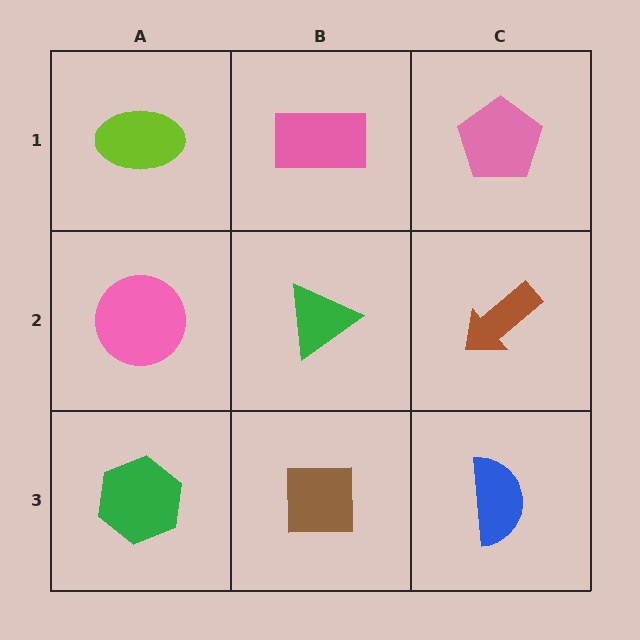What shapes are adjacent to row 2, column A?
A lime ellipse (row 1, column A), a green hexagon (row 3, column A), a green triangle (row 2, column B).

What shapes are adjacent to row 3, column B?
A green triangle (row 2, column B), a green hexagon (row 3, column A), a blue semicircle (row 3, column C).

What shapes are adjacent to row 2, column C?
A pink pentagon (row 1, column C), a blue semicircle (row 3, column C), a green triangle (row 2, column B).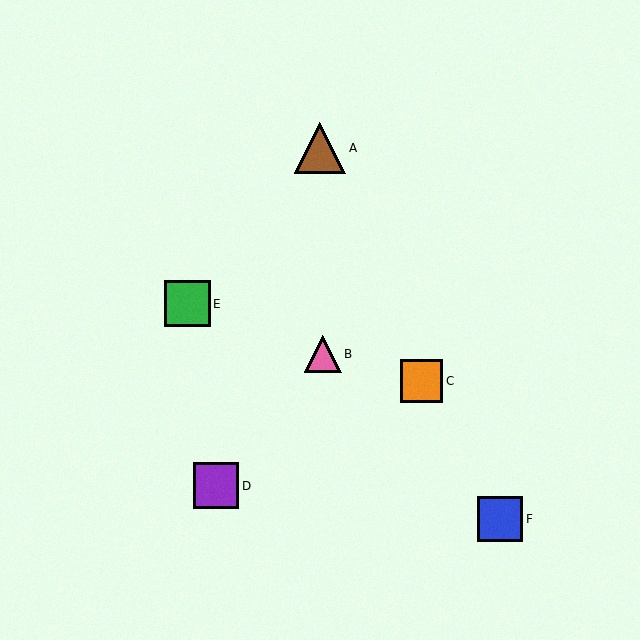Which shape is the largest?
The brown triangle (labeled A) is the largest.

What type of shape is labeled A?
Shape A is a brown triangle.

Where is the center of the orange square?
The center of the orange square is at (421, 381).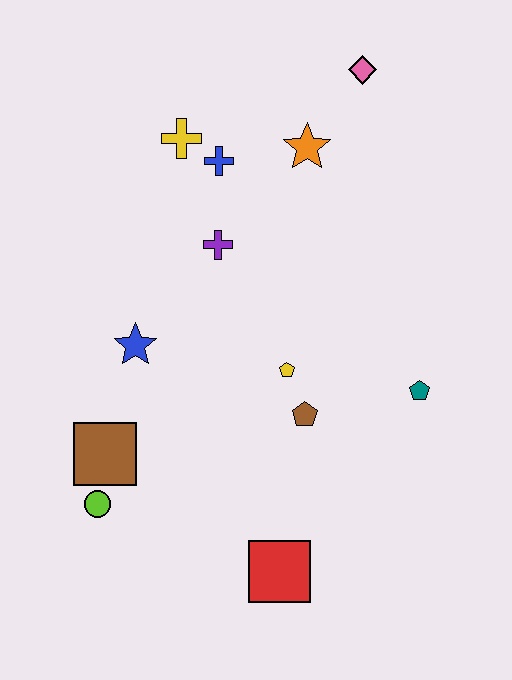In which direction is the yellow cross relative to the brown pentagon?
The yellow cross is above the brown pentagon.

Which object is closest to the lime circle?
The brown square is closest to the lime circle.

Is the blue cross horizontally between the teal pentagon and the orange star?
No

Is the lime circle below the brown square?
Yes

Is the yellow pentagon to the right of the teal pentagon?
No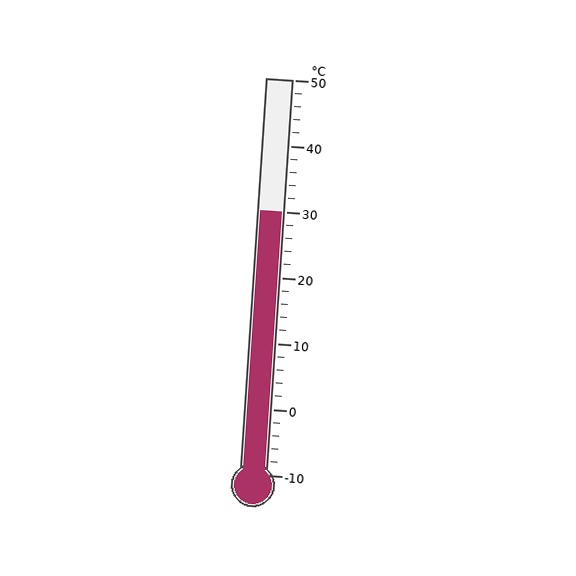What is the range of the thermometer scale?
The thermometer scale ranges from -10°C to 50°C.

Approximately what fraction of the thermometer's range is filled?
The thermometer is filled to approximately 65% of its range.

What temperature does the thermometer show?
The thermometer shows approximately 30°C.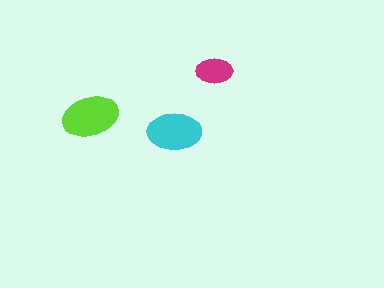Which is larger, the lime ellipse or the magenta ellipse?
The lime one.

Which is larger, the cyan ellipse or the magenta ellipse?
The cyan one.